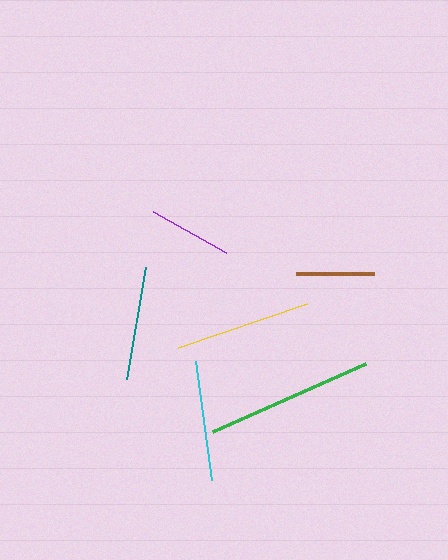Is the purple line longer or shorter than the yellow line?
The yellow line is longer than the purple line.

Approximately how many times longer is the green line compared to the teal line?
The green line is approximately 1.5 times the length of the teal line.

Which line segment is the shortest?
The brown line is the shortest at approximately 79 pixels.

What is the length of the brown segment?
The brown segment is approximately 79 pixels long.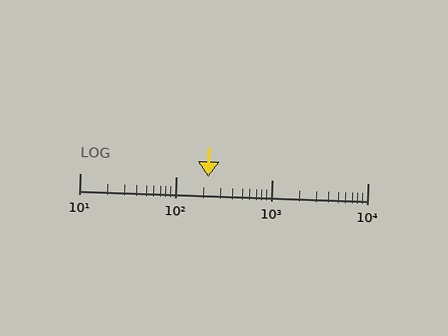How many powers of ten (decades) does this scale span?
The scale spans 3 decades, from 10 to 10000.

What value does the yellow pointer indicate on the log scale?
The pointer indicates approximately 220.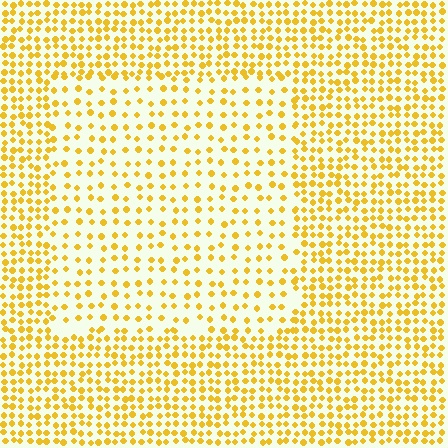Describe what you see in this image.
The image contains small yellow elements arranged at two different densities. A rectangle-shaped region is visible where the elements are less densely packed than the surrounding area.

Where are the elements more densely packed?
The elements are more densely packed outside the rectangle boundary.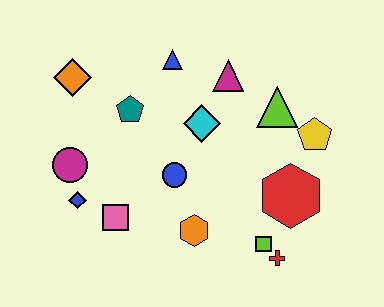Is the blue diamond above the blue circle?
No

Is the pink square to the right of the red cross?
No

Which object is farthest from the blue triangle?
The red cross is farthest from the blue triangle.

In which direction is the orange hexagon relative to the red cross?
The orange hexagon is to the left of the red cross.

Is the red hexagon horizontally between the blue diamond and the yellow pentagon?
Yes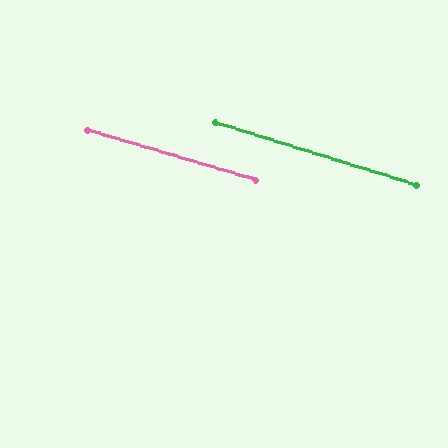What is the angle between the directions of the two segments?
Approximately 1 degree.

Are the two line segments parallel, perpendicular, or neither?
Parallel — their directions differ by only 0.6°.